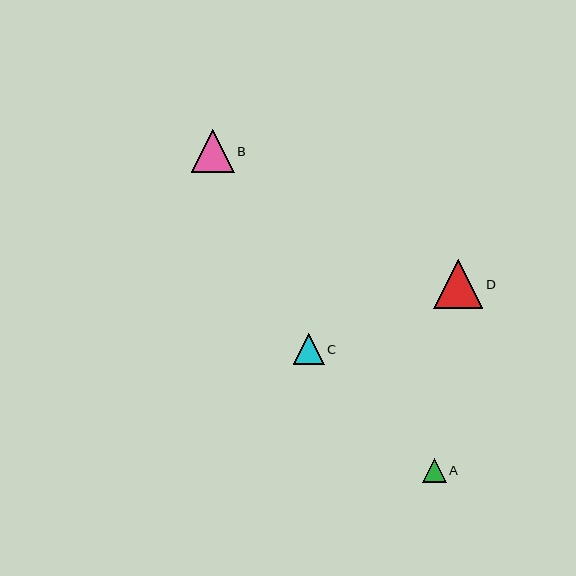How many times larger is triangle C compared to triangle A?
Triangle C is approximately 1.3 times the size of triangle A.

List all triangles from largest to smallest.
From largest to smallest: D, B, C, A.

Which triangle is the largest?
Triangle D is the largest with a size of approximately 49 pixels.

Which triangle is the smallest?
Triangle A is the smallest with a size of approximately 24 pixels.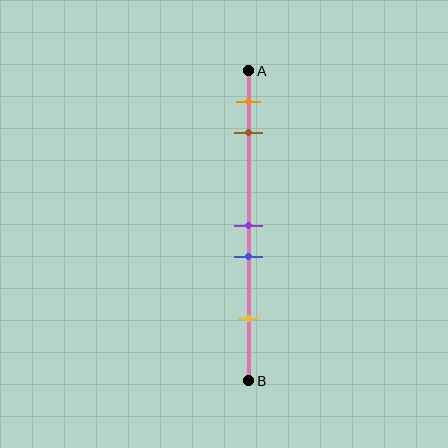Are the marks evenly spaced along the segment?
No, the marks are not evenly spaced.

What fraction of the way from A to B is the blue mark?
The blue mark is approximately 60% (0.6) of the way from A to B.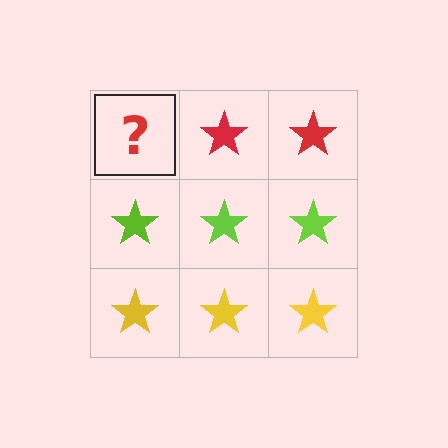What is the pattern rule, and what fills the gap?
The rule is that each row has a consistent color. The gap should be filled with a red star.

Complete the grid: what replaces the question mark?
The question mark should be replaced with a red star.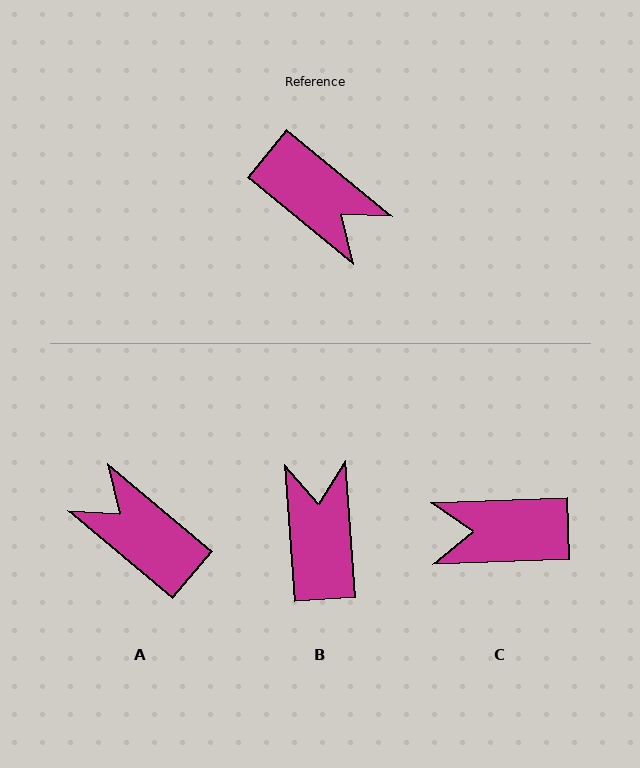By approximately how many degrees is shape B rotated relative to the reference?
Approximately 134 degrees counter-clockwise.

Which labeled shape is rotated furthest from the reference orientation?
A, about 179 degrees away.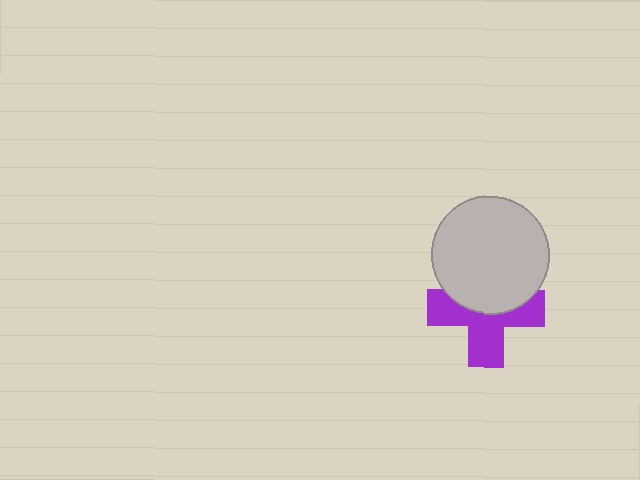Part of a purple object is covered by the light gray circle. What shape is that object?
It is a cross.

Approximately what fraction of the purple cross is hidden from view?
Roughly 43% of the purple cross is hidden behind the light gray circle.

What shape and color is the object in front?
The object in front is a light gray circle.